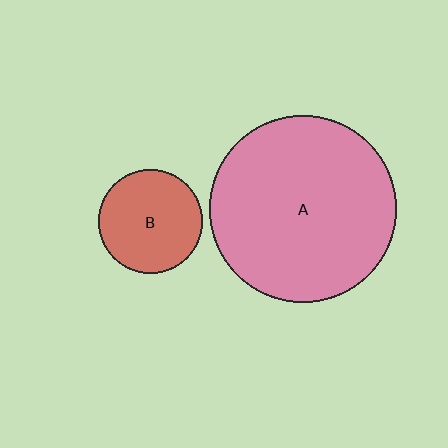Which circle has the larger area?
Circle A (pink).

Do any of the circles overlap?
No, none of the circles overlap.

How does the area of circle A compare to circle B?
Approximately 3.3 times.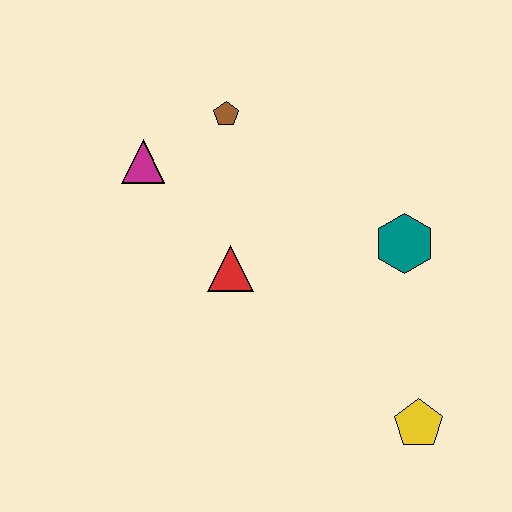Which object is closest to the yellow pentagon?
The teal hexagon is closest to the yellow pentagon.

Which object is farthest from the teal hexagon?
The magenta triangle is farthest from the teal hexagon.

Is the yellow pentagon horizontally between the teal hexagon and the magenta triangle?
No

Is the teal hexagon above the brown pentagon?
No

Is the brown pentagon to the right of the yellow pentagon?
No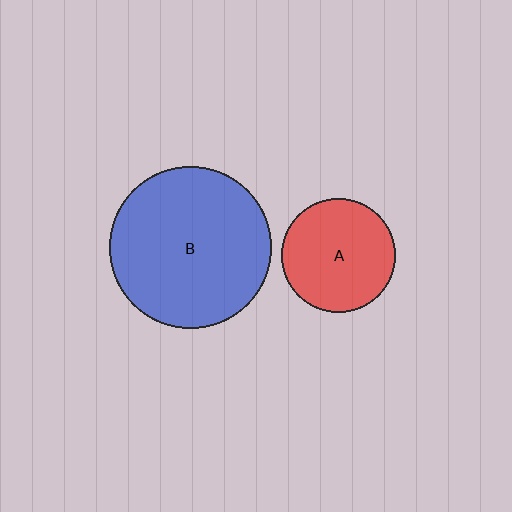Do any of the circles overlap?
No, none of the circles overlap.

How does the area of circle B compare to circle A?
Approximately 2.0 times.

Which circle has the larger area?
Circle B (blue).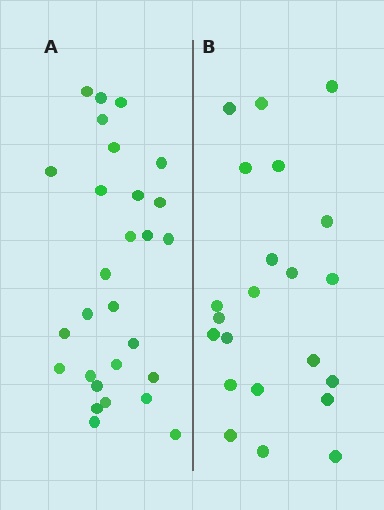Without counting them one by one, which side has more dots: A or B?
Region A (the left region) has more dots.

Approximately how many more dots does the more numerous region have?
Region A has about 6 more dots than region B.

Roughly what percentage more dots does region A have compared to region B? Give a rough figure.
About 25% more.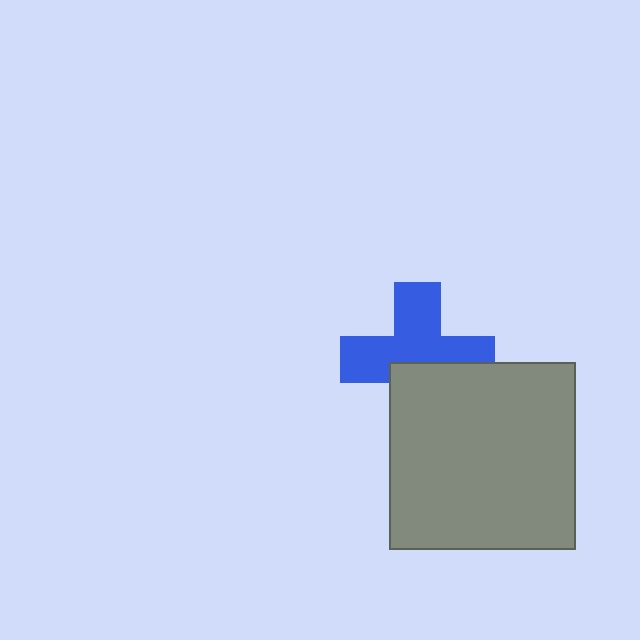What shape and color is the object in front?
The object in front is a gray square.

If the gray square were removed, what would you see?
You would see the complete blue cross.